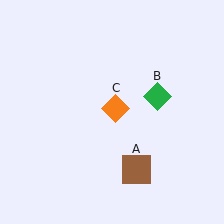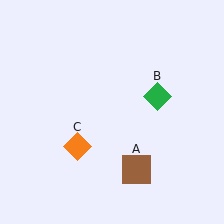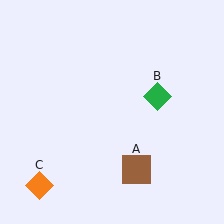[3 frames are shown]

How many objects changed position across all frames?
1 object changed position: orange diamond (object C).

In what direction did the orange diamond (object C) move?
The orange diamond (object C) moved down and to the left.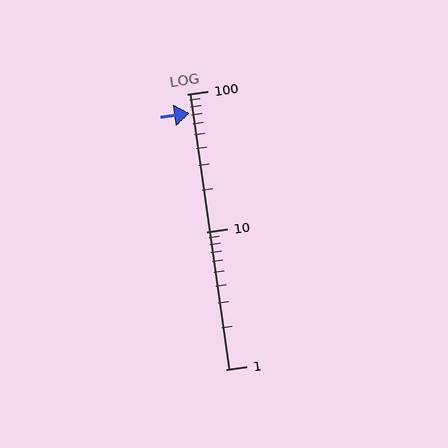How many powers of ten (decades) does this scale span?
The scale spans 2 decades, from 1 to 100.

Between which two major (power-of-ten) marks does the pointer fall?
The pointer is between 10 and 100.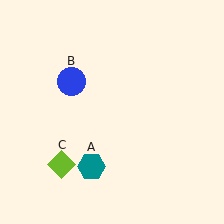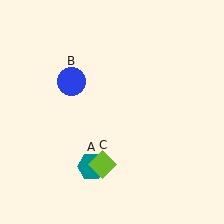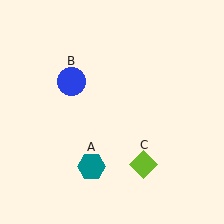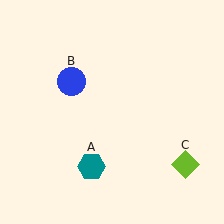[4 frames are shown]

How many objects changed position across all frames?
1 object changed position: lime diamond (object C).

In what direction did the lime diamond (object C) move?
The lime diamond (object C) moved right.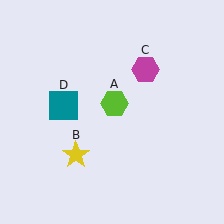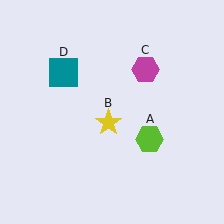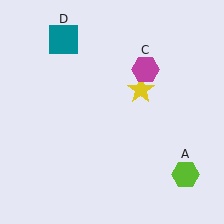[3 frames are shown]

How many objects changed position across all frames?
3 objects changed position: lime hexagon (object A), yellow star (object B), teal square (object D).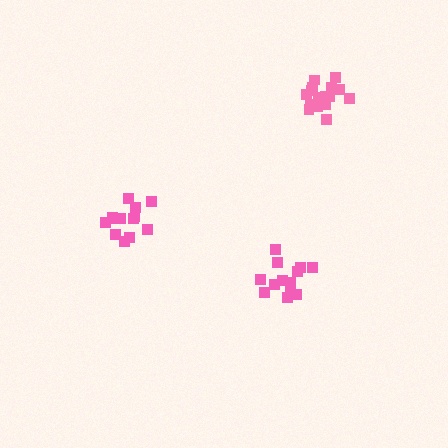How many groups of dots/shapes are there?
There are 3 groups.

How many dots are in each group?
Group 1: 13 dots, Group 2: 13 dots, Group 3: 17 dots (43 total).